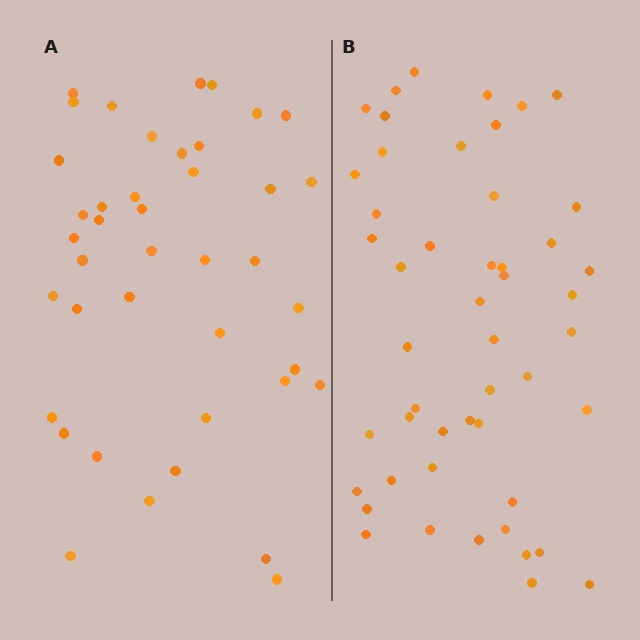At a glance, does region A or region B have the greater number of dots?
Region B (the right region) has more dots.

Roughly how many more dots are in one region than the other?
Region B has roughly 8 or so more dots than region A.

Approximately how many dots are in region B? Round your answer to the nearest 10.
About 50 dots. (The exact count is 49, which rounds to 50.)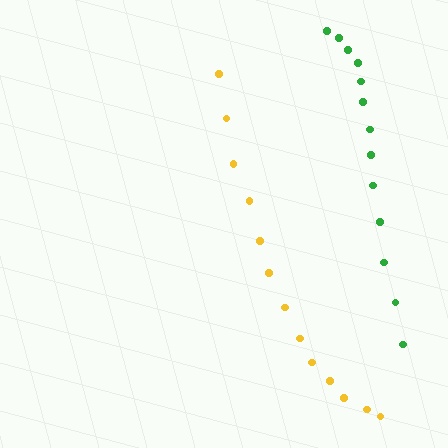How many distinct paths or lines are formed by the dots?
There are 2 distinct paths.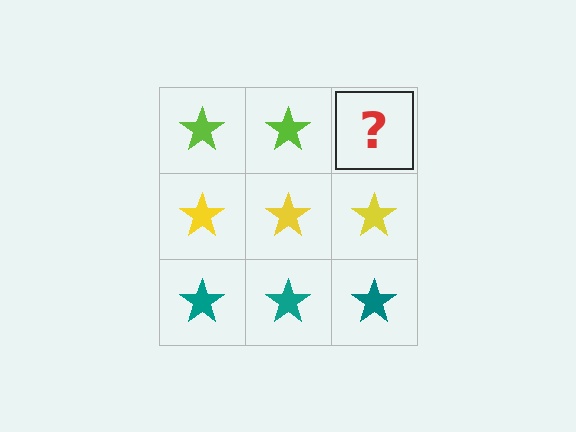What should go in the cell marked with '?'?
The missing cell should contain a lime star.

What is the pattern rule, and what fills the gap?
The rule is that each row has a consistent color. The gap should be filled with a lime star.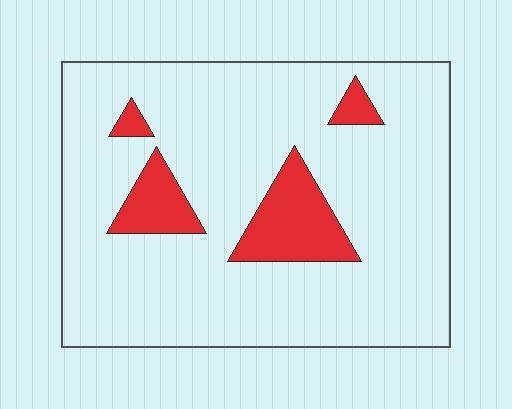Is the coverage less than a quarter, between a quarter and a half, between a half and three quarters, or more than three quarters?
Less than a quarter.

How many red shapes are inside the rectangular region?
4.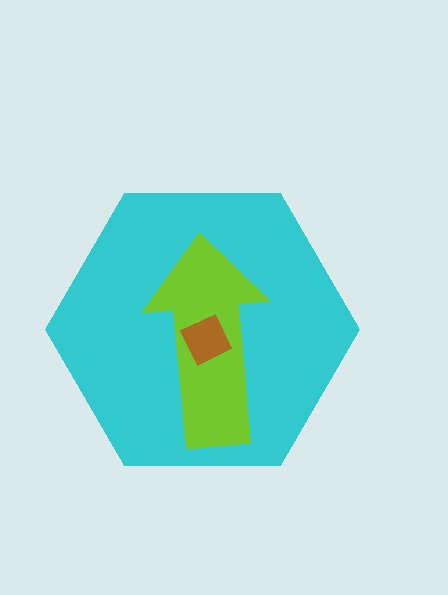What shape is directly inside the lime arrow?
The brown square.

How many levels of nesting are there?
3.